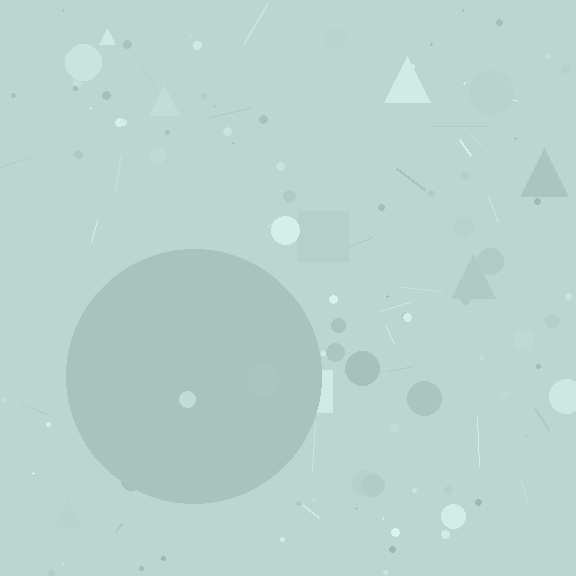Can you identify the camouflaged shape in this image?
The camouflaged shape is a circle.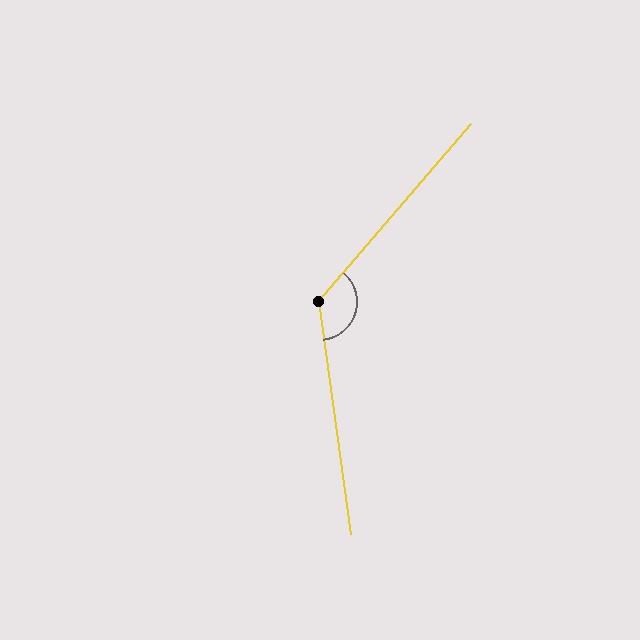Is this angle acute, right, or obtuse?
It is obtuse.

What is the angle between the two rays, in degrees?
Approximately 132 degrees.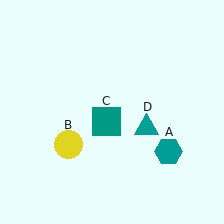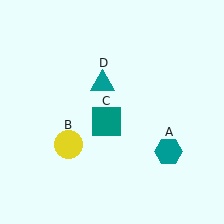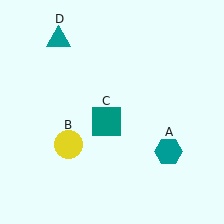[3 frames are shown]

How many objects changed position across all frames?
1 object changed position: teal triangle (object D).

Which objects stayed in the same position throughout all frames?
Teal hexagon (object A) and yellow circle (object B) and teal square (object C) remained stationary.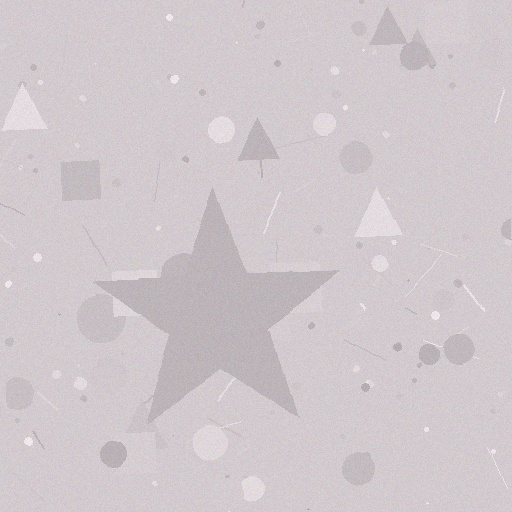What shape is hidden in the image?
A star is hidden in the image.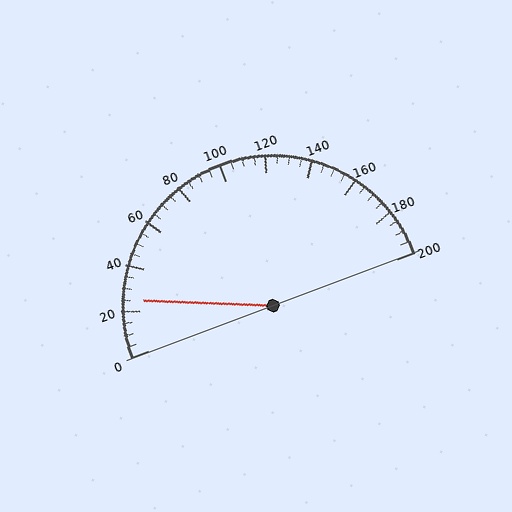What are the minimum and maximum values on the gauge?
The gauge ranges from 0 to 200.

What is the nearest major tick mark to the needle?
The nearest major tick mark is 20.